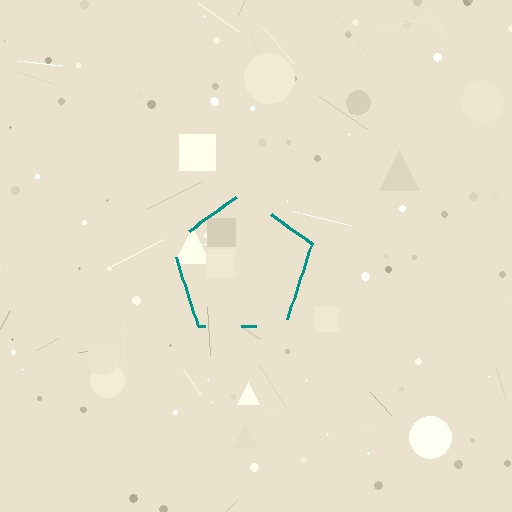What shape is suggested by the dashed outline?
The dashed outline suggests a pentagon.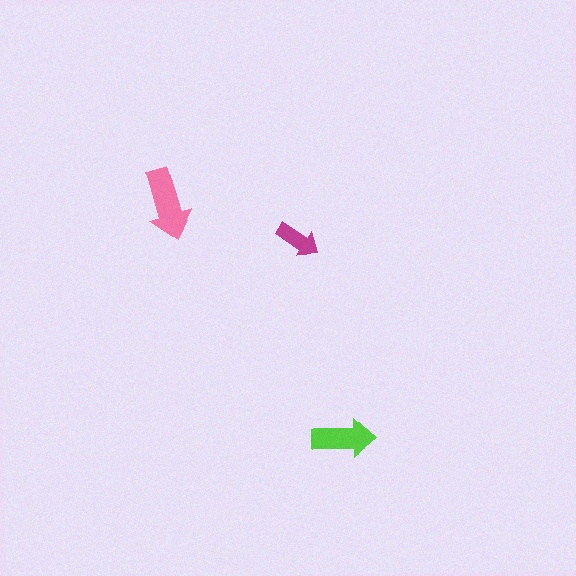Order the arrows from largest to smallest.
the pink one, the lime one, the magenta one.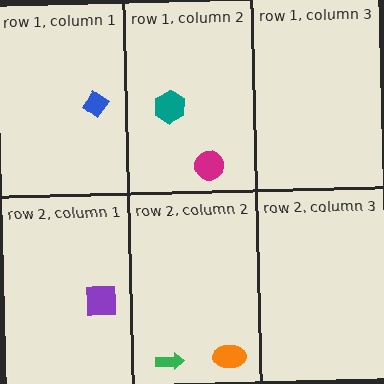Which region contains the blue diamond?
The row 1, column 1 region.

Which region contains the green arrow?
The row 2, column 2 region.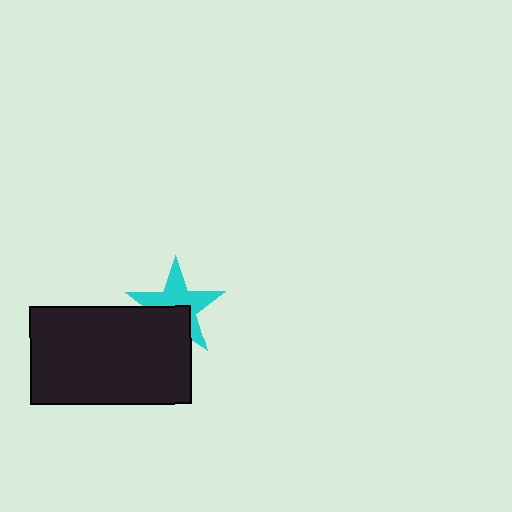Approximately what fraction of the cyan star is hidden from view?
Roughly 40% of the cyan star is hidden behind the black rectangle.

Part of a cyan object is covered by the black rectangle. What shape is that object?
It is a star.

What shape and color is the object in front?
The object in front is a black rectangle.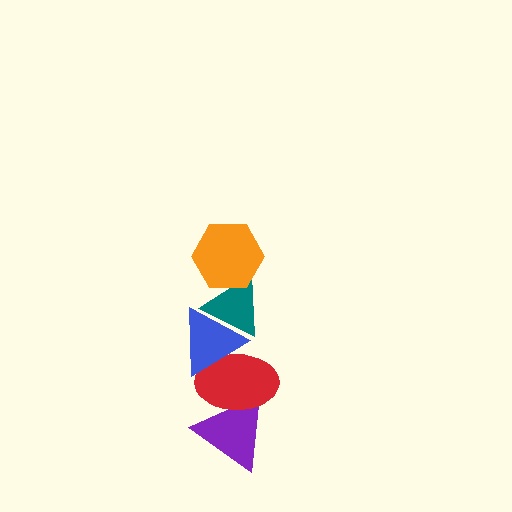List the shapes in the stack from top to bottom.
From top to bottom: the orange hexagon, the teal triangle, the blue triangle, the red ellipse, the purple triangle.